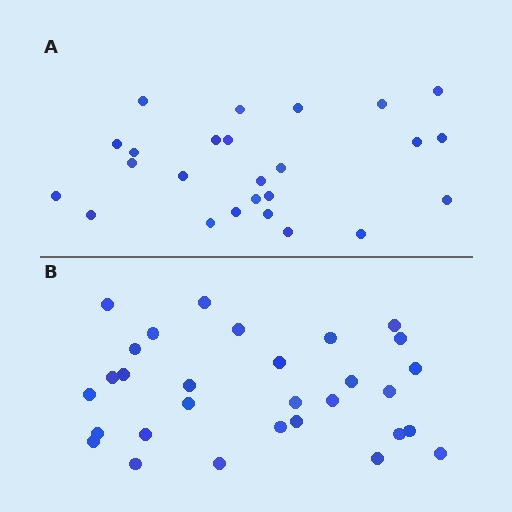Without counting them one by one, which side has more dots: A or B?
Region B (the bottom region) has more dots.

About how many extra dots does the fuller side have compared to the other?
Region B has about 5 more dots than region A.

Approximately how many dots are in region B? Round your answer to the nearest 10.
About 30 dots.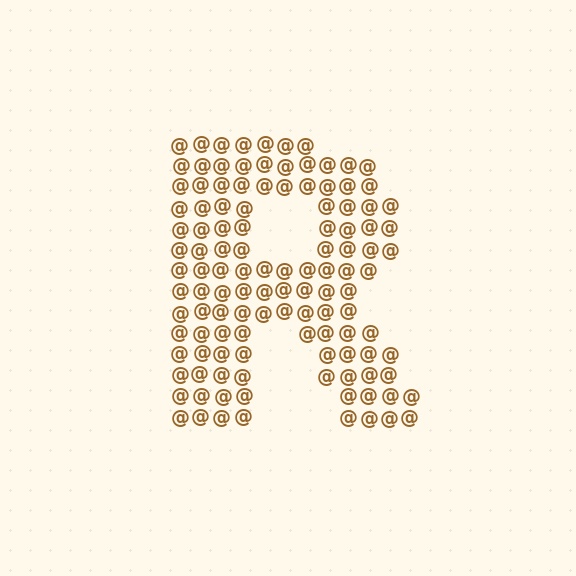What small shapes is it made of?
It is made of small at signs.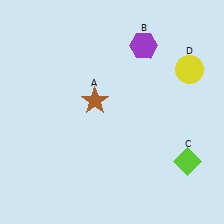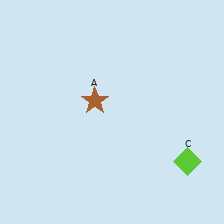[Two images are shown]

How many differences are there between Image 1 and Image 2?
There are 2 differences between the two images.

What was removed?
The purple hexagon (B), the yellow circle (D) were removed in Image 2.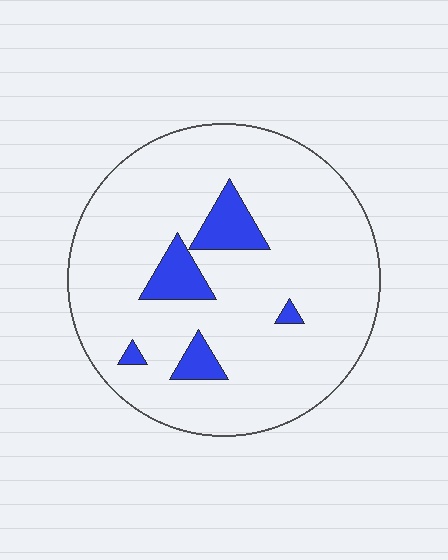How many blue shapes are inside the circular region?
5.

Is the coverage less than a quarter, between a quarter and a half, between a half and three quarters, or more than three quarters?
Less than a quarter.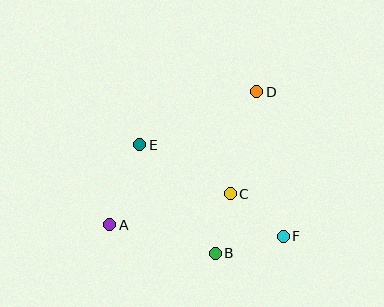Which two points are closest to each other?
Points B and C are closest to each other.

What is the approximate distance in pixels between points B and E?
The distance between B and E is approximately 132 pixels.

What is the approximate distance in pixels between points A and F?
The distance between A and F is approximately 174 pixels.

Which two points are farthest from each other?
Points A and D are farthest from each other.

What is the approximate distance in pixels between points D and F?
The distance between D and F is approximately 147 pixels.